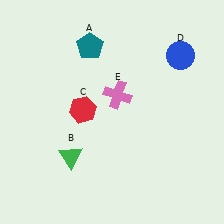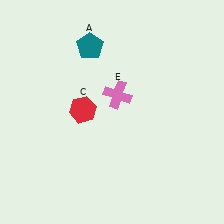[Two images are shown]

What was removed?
The green triangle (B), the blue circle (D) were removed in Image 2.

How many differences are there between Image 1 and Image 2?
There are 2 differences between the two images.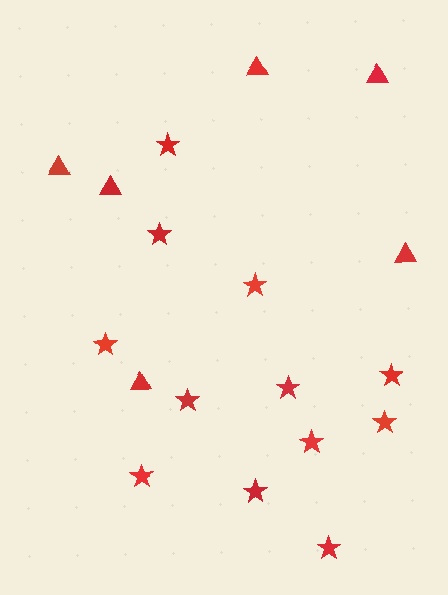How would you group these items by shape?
There are 2 groups: one group of triangles (6) and one group of stars (12).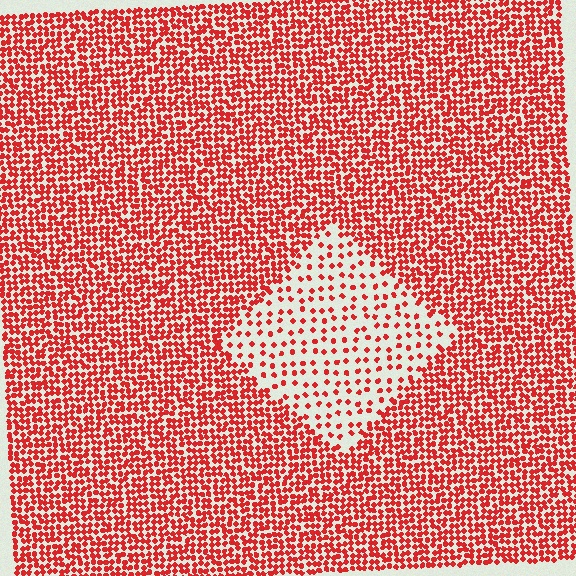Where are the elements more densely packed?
The elements are more densely packed outside the diamond boundary.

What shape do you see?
I see a diamond.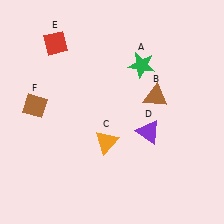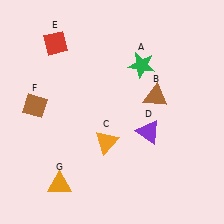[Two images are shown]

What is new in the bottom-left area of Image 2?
An orange triangle (G) was added in the bottom-left area of Image 2.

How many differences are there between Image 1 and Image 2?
There is 1 difference between the two images.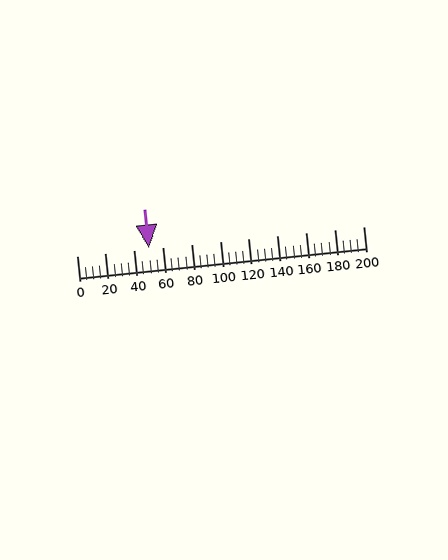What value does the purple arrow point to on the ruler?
The purple arrow points to approximately 50.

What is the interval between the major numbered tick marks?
The major tick marks are spaced 20 units apart.